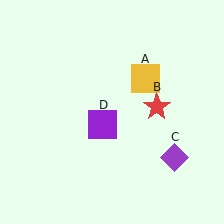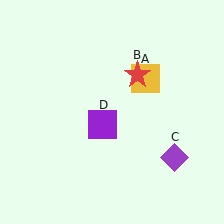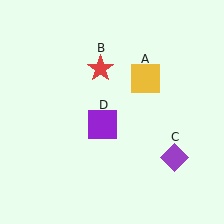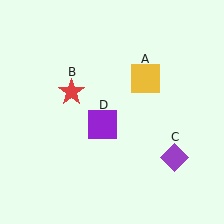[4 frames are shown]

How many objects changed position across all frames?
1 object changed position: red star (object B).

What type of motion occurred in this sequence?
The red star (object B) rotated counterclockwise around the center of the scene.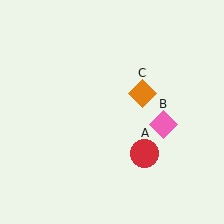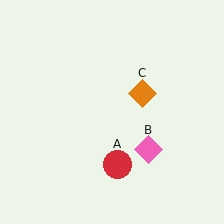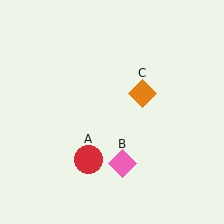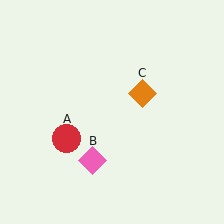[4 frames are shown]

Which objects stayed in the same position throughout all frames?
Orange diamond (object C) remained stationary.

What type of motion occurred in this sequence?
The red circle (object A), pink diamond (object B) rotated clockwise around the center of the scene.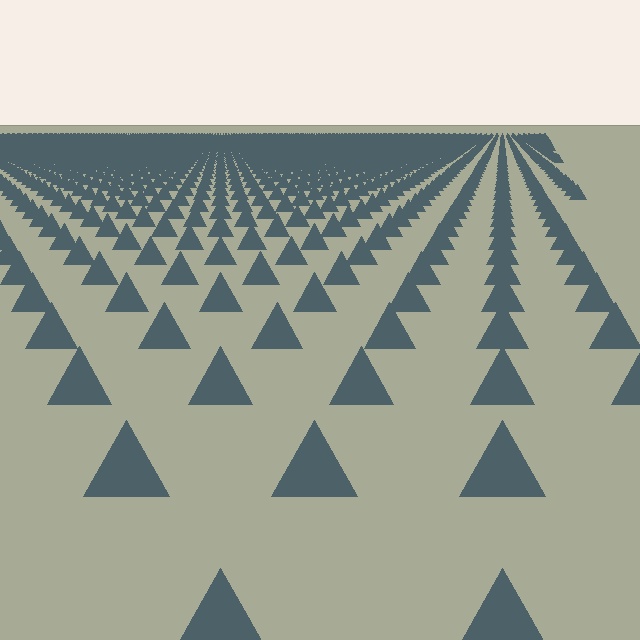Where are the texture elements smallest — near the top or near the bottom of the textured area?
Near the top.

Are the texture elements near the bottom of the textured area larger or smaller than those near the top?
Larger. Near the bottom, elements are closer to the viewer and appear at a bigger on-screen size.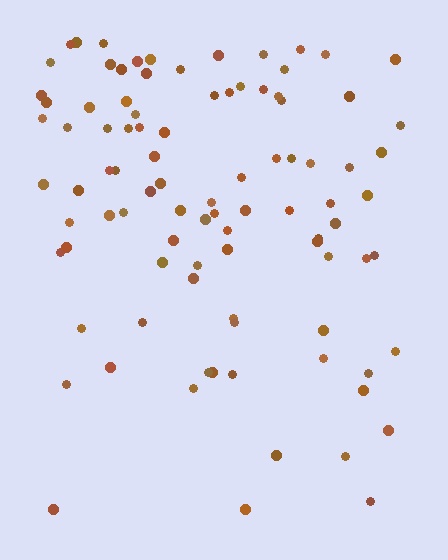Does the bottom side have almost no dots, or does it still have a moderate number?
Still a moderate number, just noticeably fewer than the top.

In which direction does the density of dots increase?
From bottom to top, with the top side densest.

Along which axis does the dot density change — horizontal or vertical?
Vertical.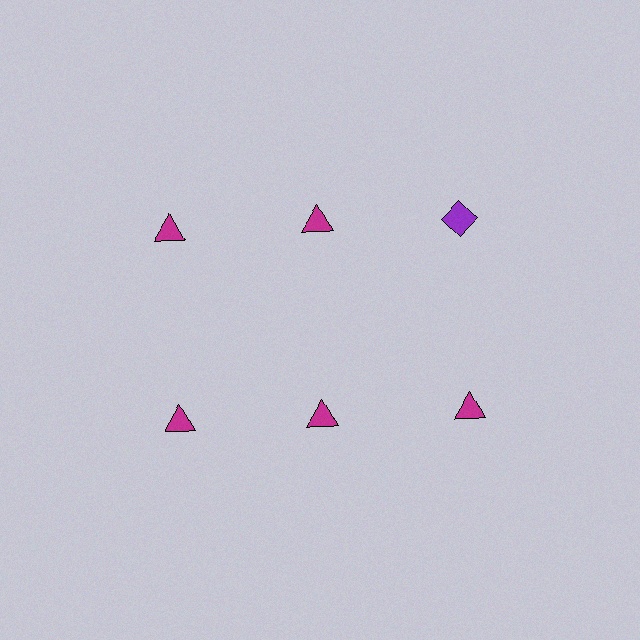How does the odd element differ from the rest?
It differs in both color (purple instead of magenta) and shape (diamond instead of triangle).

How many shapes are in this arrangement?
There are 6 shapes arranged in a grid pattern.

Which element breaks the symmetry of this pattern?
The purple diamond in the top row, center column breaks the symmetry. All other shapes are magenta triangles.